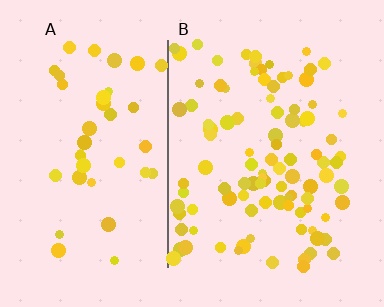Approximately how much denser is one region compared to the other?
Approximately 2.3× — region B over region A.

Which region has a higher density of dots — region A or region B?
B (the right).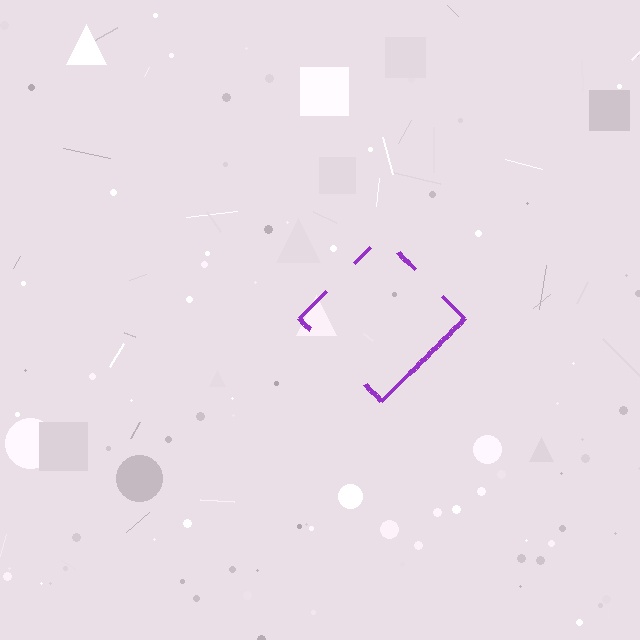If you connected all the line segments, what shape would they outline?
They would outline a diamond.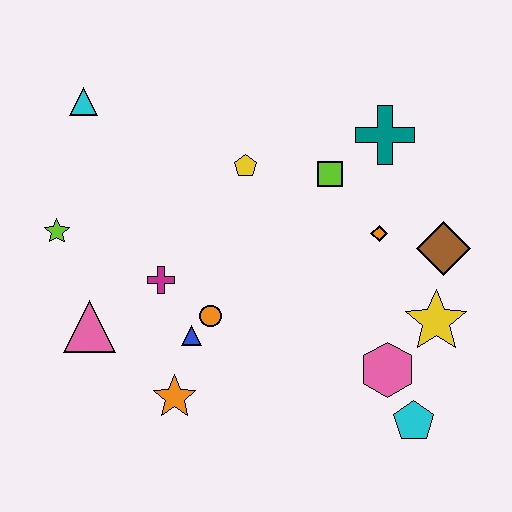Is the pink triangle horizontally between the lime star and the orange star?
Yes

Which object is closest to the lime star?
The pink triangle is closest to the lime star.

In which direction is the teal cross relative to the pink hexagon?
The teal cross is above the pink hexagon.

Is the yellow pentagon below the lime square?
No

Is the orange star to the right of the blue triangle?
No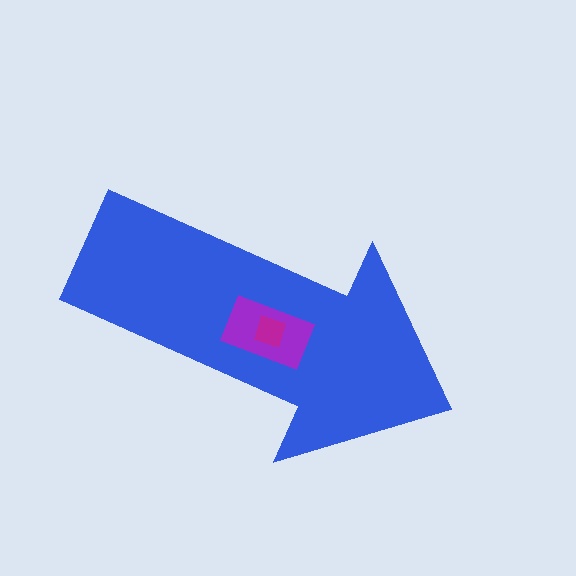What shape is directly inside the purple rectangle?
The magenta diamond.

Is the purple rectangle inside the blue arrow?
Yes.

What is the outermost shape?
The blue arrow.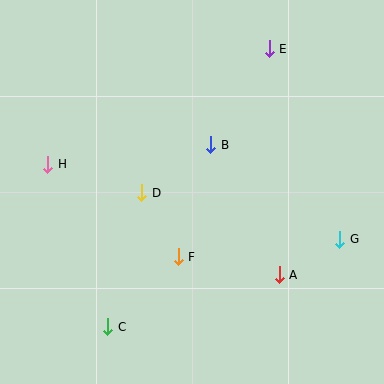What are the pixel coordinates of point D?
Point D is at (142, 193).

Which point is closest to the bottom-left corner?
Point C is closest to the bottom-left corner.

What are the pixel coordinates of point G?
Point G is at (340, 239).